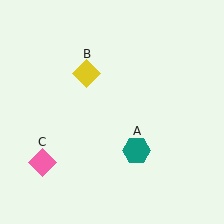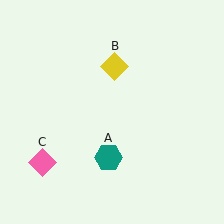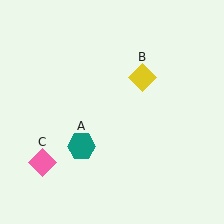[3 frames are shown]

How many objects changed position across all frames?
2 objects changed position: teal hexagon (object A), yellow diamond (object B).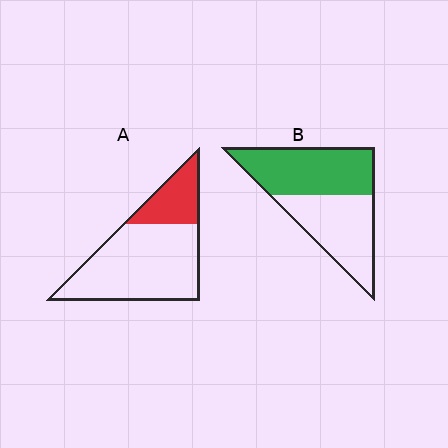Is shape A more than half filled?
No.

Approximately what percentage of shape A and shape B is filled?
A is approximately 25% and B is approximately 50%.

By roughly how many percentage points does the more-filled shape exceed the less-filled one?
By roughly 25 percentage points (B over A).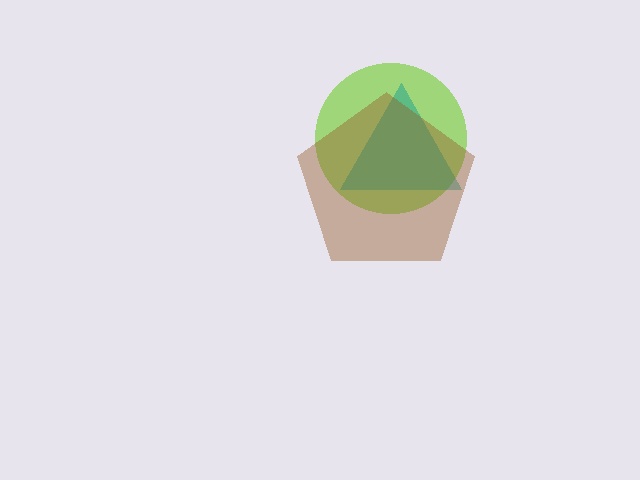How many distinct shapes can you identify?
There are 3 distinct shapes: a lime circle, a teal triangle, a brown pentagon.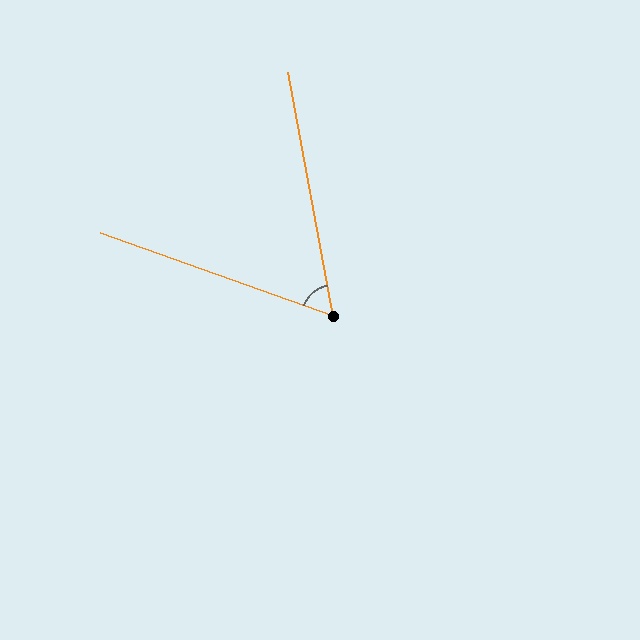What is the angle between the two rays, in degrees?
Approximately 60 degrees.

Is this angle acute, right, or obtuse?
It is acute.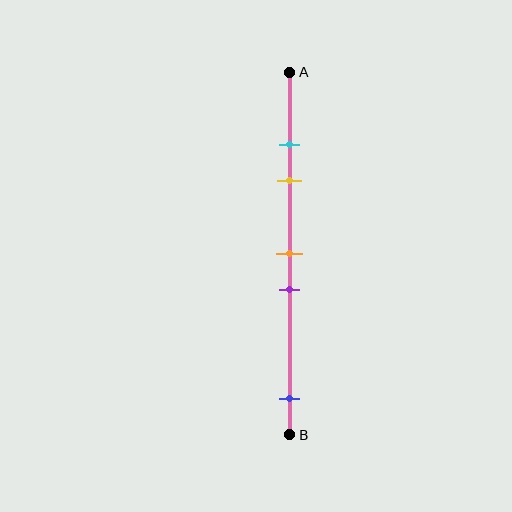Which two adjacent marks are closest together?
The cyan and yellow marks are the closest adjacent pair.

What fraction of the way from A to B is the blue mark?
The blue mark is approximately 90% (0.9) of the way from A to B.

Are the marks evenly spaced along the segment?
No, the marks are not evenly spaced.